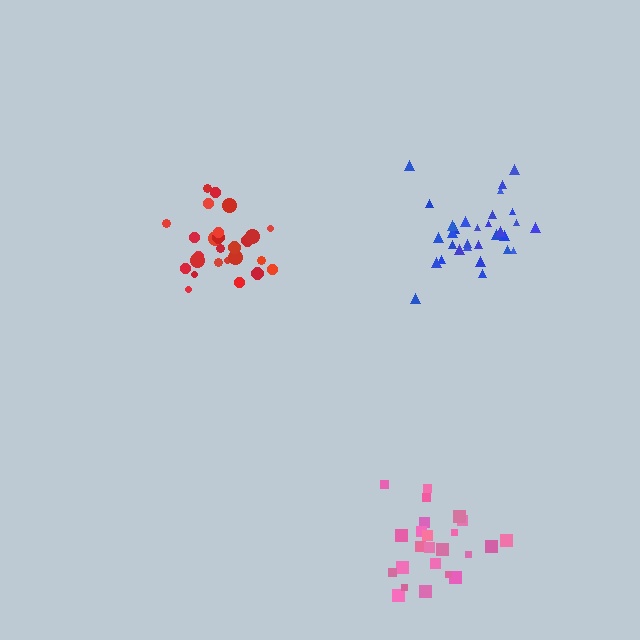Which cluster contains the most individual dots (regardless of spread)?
Blue (31).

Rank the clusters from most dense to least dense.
red, blue, pink.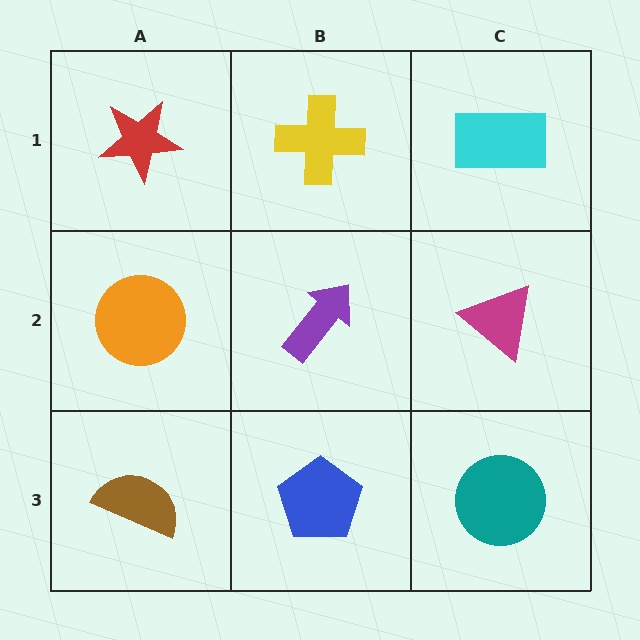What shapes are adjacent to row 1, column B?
A purple arrow (row 2, column B), a red star (row 1, column A), a cyan rectangle (row 1, column C).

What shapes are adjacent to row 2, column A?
A red star (row 1, column A), a brown semicircle (row 3, column A), a purple arrow (row 2, column B).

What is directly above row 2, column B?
A yellow cross.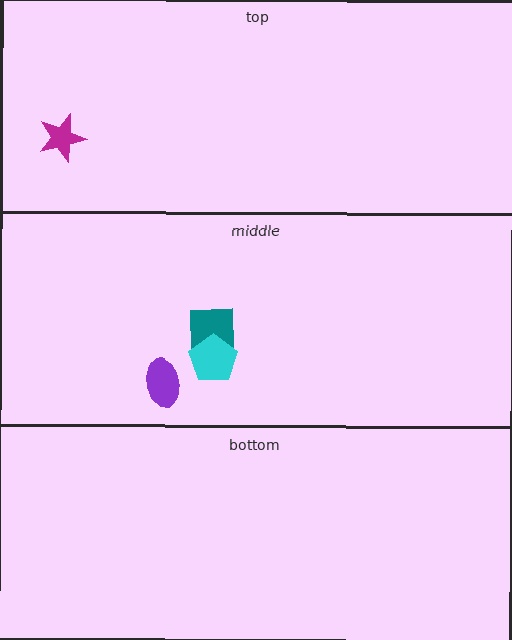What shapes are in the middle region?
The purple ellipse, the teal square, the cyan pentagon.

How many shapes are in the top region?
1.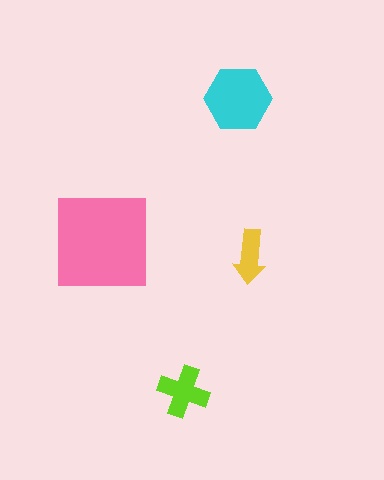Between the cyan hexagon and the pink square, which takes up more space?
The pink square.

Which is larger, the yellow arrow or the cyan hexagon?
The cyan hexagon.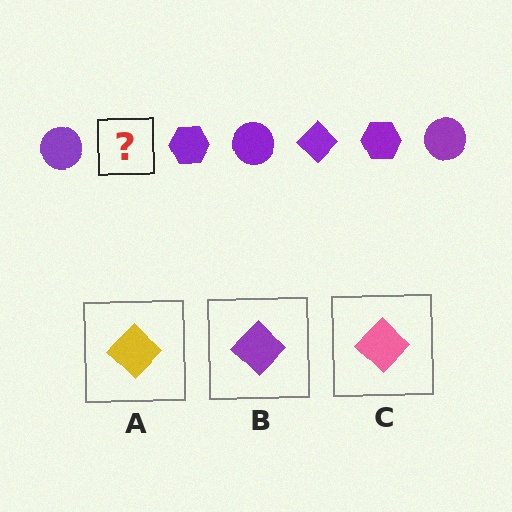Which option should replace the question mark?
Option B.